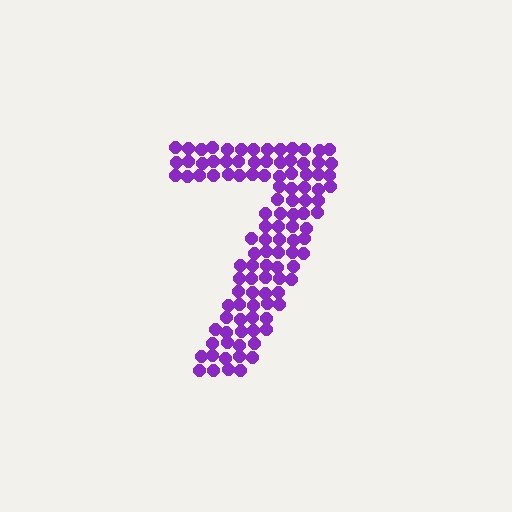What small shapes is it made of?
It is made of small circles.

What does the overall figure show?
The overall figure shows the digit 7.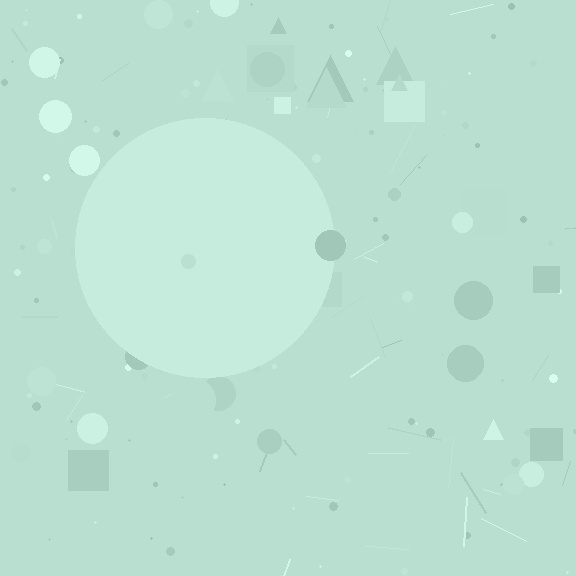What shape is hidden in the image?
A circle is hidden in the image.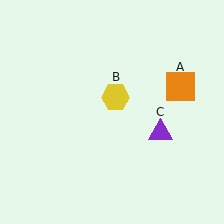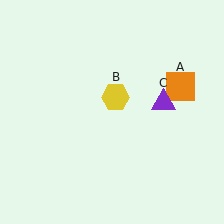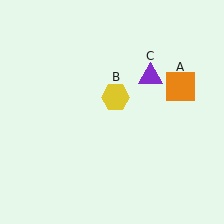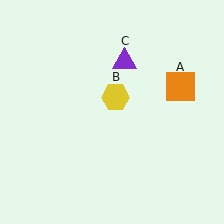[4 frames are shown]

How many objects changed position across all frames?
1 object changed position: purple triangle (object C).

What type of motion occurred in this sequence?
The purple triangle (object C) rotated counterclockwise around the center of the scene.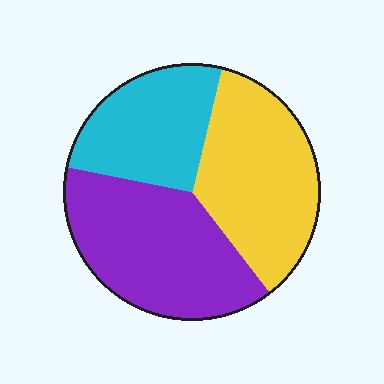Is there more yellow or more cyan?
Yellow.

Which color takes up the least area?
Cyan, at roughly 25%.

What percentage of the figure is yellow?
Yellow covers 36% of the figure.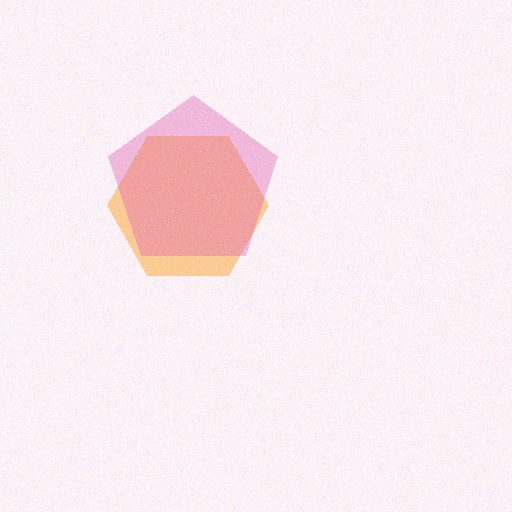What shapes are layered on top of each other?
The layered shapes are: an orange hexagon, a pink pentagon.